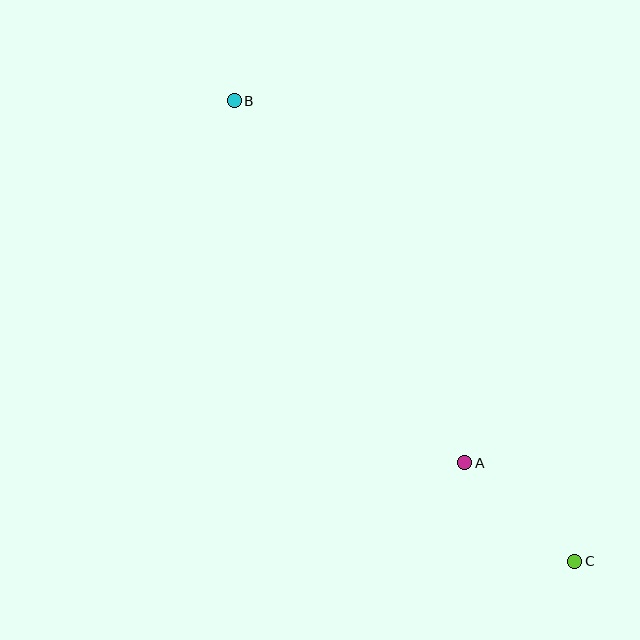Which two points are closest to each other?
Points A and C are closest to each other.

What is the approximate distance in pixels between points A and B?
The distance between A and B is approximately 429 pixels.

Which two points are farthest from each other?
Points B and C are farthest from each other.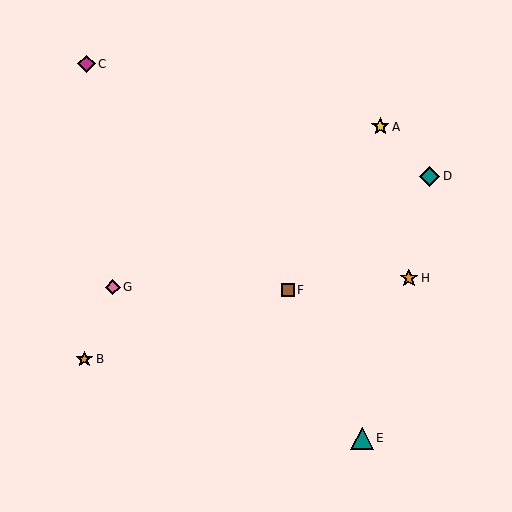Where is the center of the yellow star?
The center of the yellow star is at (380, 127).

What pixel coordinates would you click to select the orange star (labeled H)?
Click at (409, 278) to select the orange star H.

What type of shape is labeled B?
Shape B is an orange star.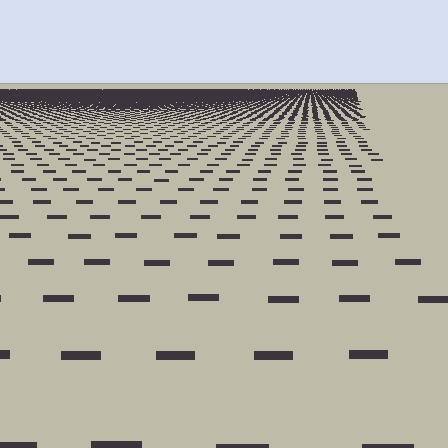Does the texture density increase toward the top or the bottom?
Density increases toward the top.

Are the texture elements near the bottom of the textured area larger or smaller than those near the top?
Larger. Near the bottom, elements are closer to the viewer and appear at a bigger on-screen size.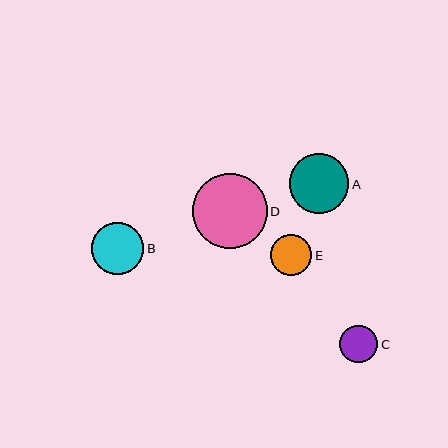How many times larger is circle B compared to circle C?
Circle B is approximately 1.4 times the size of circle C.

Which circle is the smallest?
Circle C is the smallest with a size of approximately 38 pixels.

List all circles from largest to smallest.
From largest to smallest: D, A, B, E, C.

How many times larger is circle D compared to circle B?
Circle D is approximately 1.4 times the size of circle B.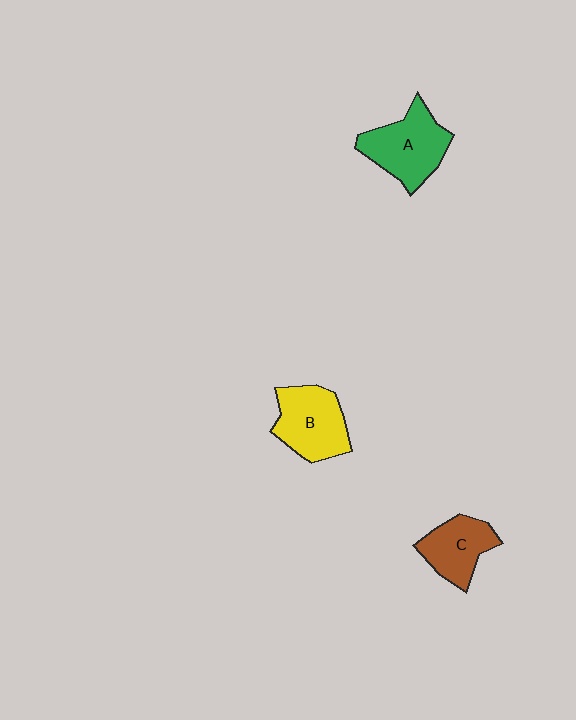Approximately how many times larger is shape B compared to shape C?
Approximately 1.3 times.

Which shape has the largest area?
Shape A (green).